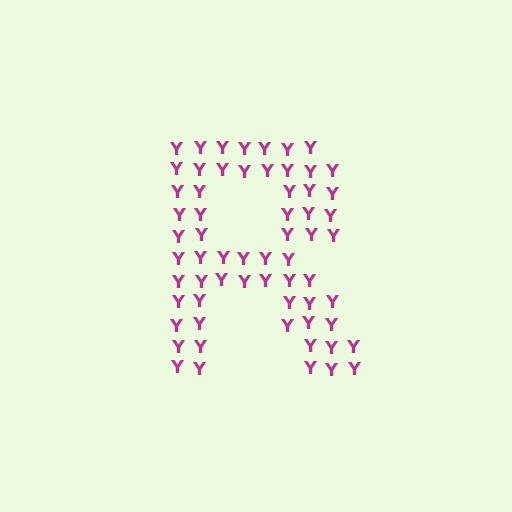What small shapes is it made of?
It is made of small letter Y's.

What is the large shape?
The large shape is the letter R.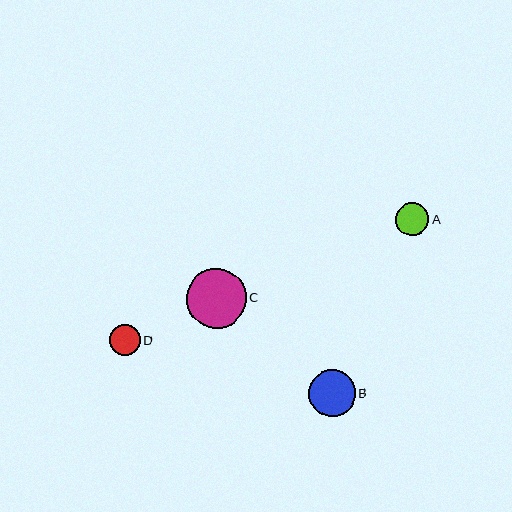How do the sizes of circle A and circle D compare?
Circle A and circle D are approximately the same size.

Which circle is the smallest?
Circle D is the smallest with a size of approximately 31 pixels.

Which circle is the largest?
Circle C is the largest with a size of approximately 60 pixels.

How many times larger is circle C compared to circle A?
Circle C is approximately 1.8 times the size of circle A.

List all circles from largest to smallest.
From largest to smallest: C, B, A, D.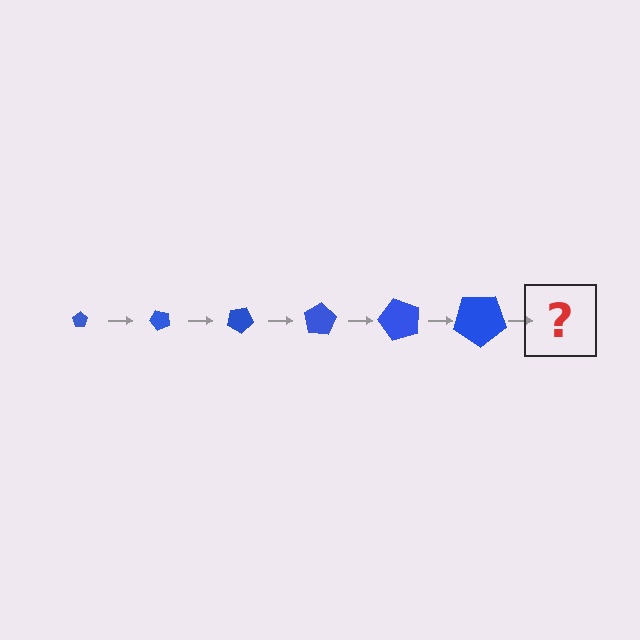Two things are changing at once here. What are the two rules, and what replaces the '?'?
The two rules are that the pentagon grows larger each step and it rotates 50 degrees each step. The '?' should be a pentagon, larger than the previous one and rotated 300 degrees from the start.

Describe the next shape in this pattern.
It should be a pentagon, larger than the previous one and rotated 300 degrees from the start.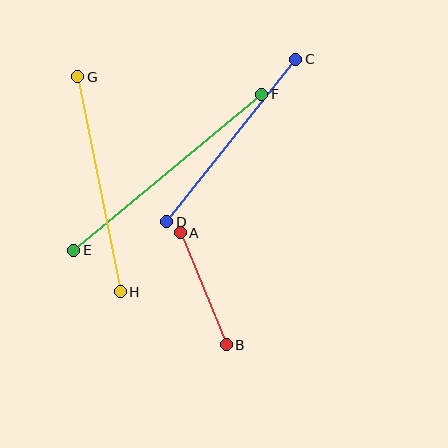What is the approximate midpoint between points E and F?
The midpoint is at approximately (168, 172) pixels.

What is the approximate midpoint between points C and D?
The midpoint is at approximately (231, 141) pixels.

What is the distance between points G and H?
The distance is approximately 219 pixels.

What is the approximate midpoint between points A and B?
The midpoint is at approximately (203, 289) pixels.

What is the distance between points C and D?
The distance is approximately 208 pixels.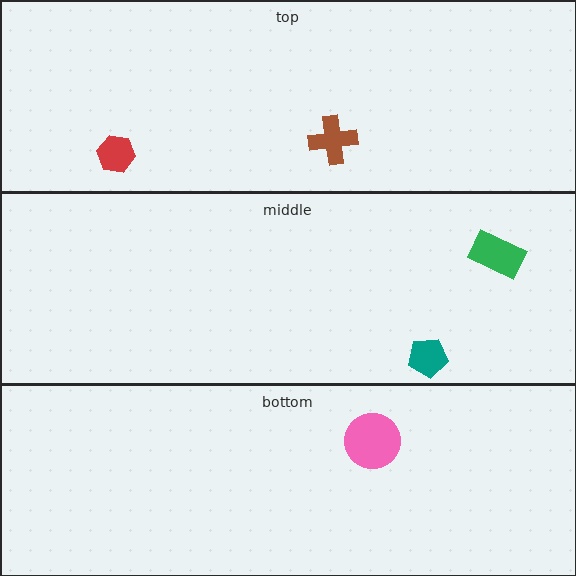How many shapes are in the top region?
2.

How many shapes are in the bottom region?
1.